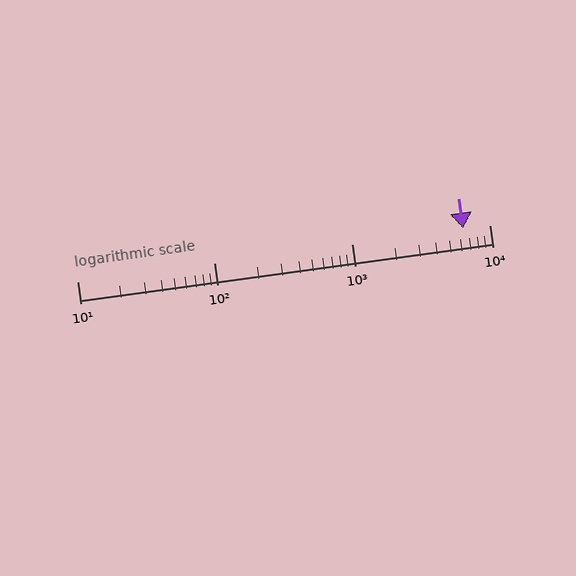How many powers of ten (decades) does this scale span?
The scale spans 3 decades, from 10 to 10000.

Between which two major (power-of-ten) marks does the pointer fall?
The pointer is between 1000 and 10000.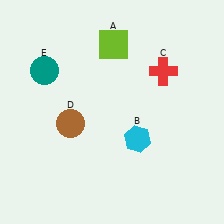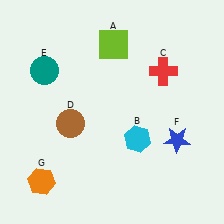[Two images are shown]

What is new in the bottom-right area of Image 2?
A blue star (F) was added in the bottom-right area of Image 2.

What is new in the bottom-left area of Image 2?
An orange hexagon (G) was added in the bottom-left area of Image 2.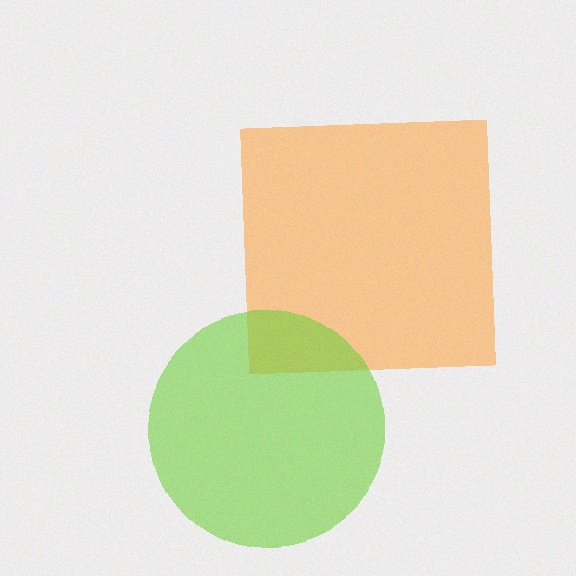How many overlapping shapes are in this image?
There are 2 overlapping shapes in the image.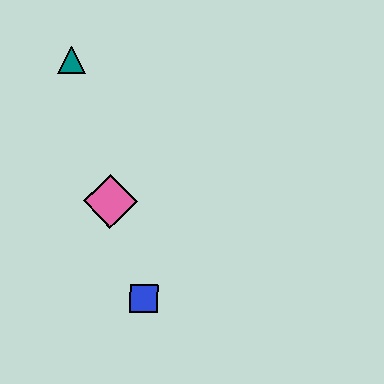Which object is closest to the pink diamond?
The blue square is closest to the pink diamond.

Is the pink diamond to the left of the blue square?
Yes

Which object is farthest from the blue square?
The teal triangle is farthest from the blue square.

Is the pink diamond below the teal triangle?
Yes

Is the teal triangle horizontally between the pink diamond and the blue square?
No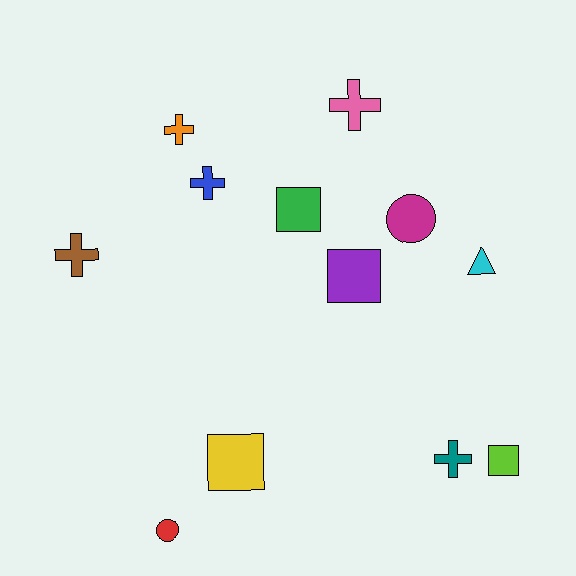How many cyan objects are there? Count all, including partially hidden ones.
There is 1 cyan object.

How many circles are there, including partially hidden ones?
There are 2 circles.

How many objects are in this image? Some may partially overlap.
There are 12 objects.